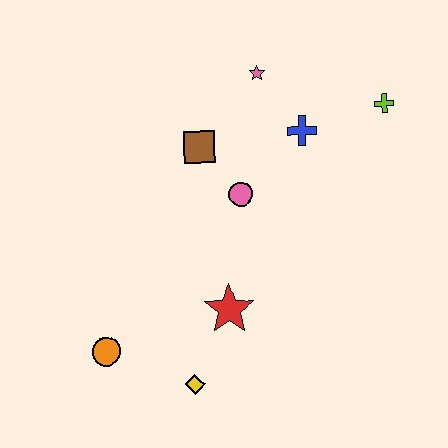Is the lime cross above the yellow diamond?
Yes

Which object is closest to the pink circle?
The brown square is closest to the pink circle.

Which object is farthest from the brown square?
The yellow diamond is farthest from the brown square.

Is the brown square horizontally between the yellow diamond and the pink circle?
Yes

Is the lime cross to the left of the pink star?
No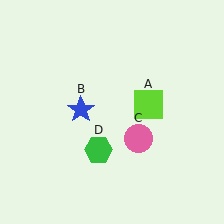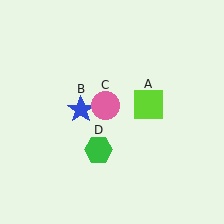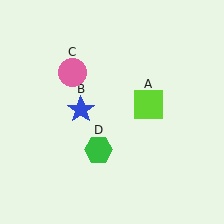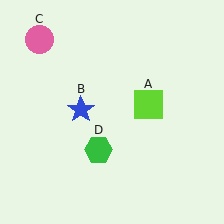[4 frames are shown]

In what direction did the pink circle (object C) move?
The pink circle (object C) moved up and to the left.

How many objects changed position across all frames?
1 object changed position: pink circle (object C).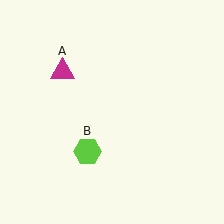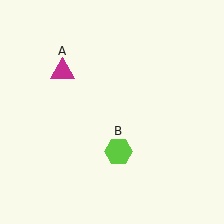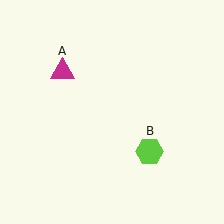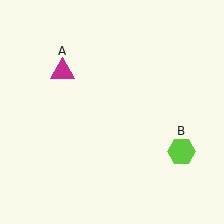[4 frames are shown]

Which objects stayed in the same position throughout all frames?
Magenta triangle (object A) remained stationary.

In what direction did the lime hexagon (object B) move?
The lime hexagon (object B) moved right.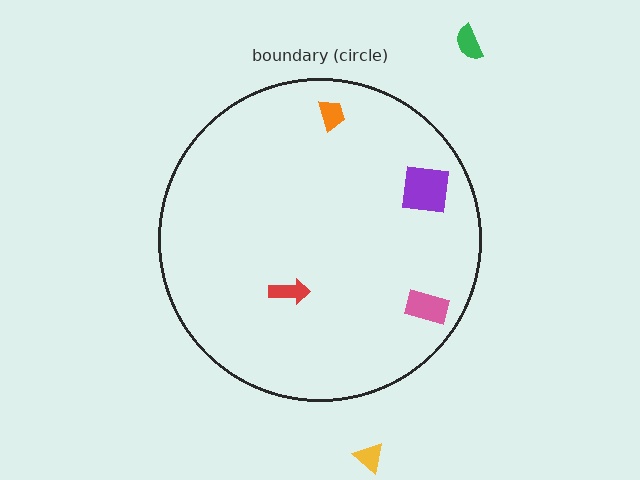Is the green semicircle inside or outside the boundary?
Outside.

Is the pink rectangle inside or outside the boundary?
Inside.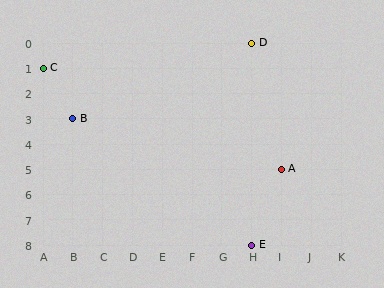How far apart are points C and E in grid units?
Points C and E are 7 columns and 7 rows apart (about 9.9 grid units diagonally).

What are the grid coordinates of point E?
Point E is at grid coordinates (H, 8).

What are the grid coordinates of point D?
Point D is at grid coordinates (H, 0).